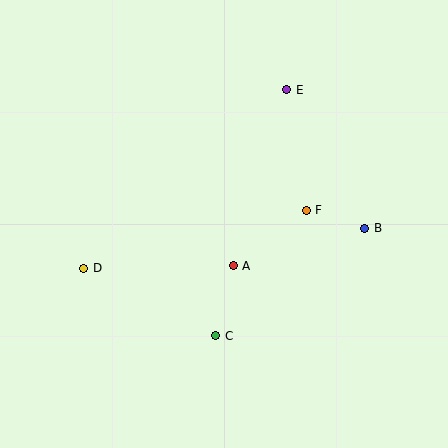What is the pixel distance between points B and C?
The distance between B and C is 183 pixels.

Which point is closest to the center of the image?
Point A at (233, 266) is closest to the center.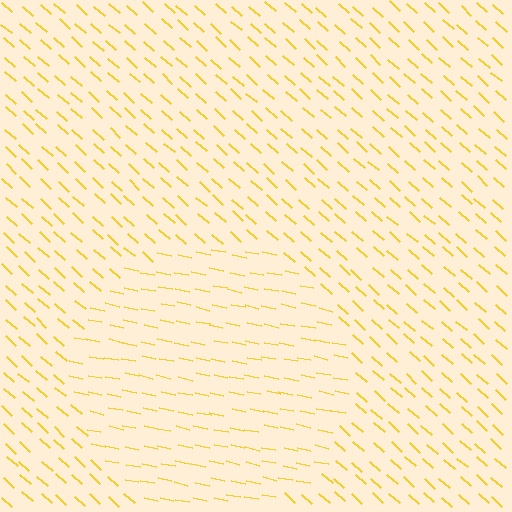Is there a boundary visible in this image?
Yes, there is a texture boundary formed by a change in line orientation.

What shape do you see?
I see a circle.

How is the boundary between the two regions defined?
The boundary is defined purely by a change in line orientation (approximately 30 degrees difference). All lines are the same color and thickness.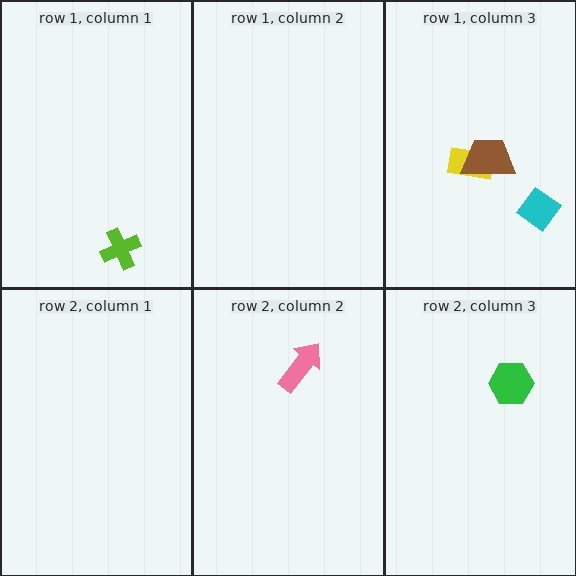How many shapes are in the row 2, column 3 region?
1.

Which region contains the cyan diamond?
The row 1, column 3 region.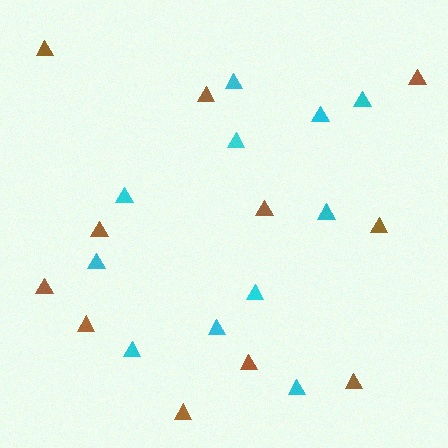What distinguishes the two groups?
There are 2 groups: one group of cyan triangles (11) and one group of brown triangles (11).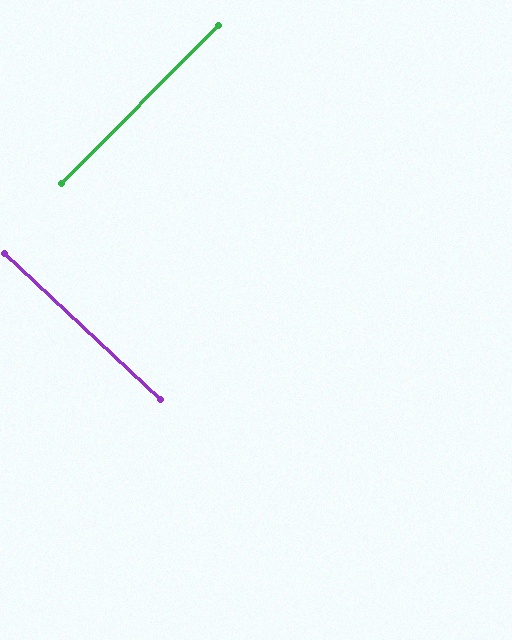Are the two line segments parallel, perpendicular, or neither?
Perpendicular — they meet at approximately 88°.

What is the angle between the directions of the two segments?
Approximately 88 degrees.